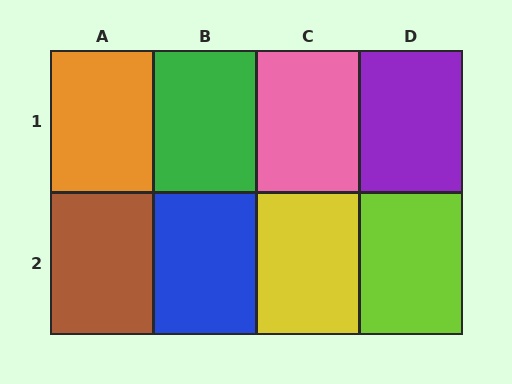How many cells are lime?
1 cell is lime.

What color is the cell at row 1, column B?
Green.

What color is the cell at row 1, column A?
Orange.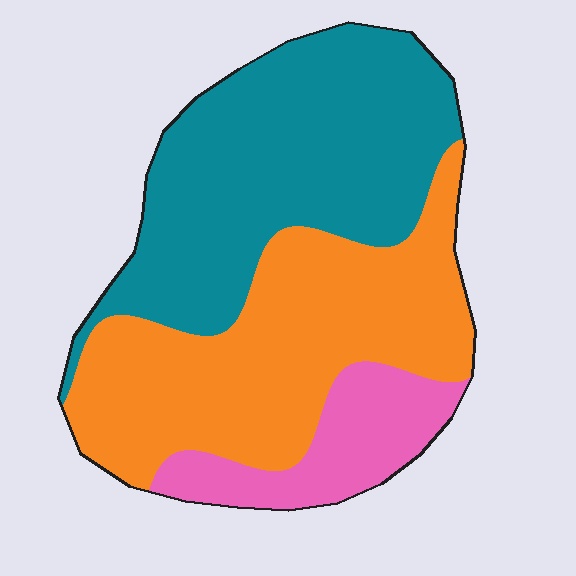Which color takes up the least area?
Pink, at roughly 15%.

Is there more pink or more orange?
Orange.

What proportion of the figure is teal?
Teal covers around 45% of the figure.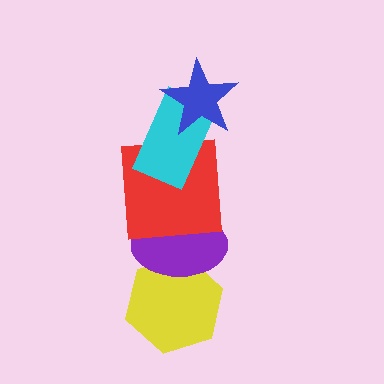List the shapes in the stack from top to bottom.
From top to bottom: the blue star, the cyan rectangle, the red square, the purple ellipse, the yellow hexagon.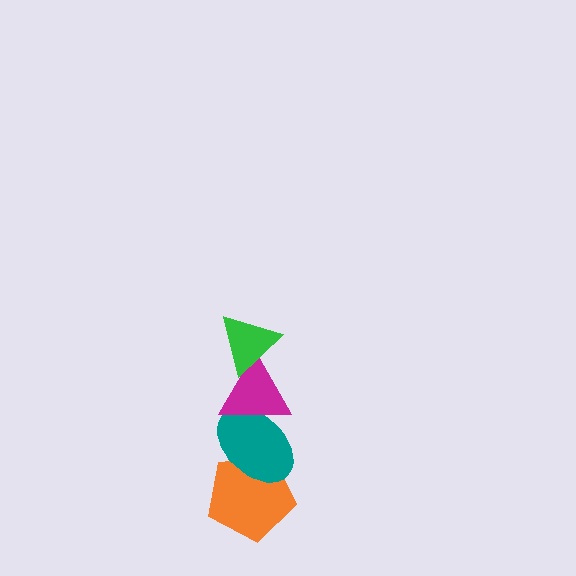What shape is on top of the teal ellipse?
The magenta triangle is on top of the teal ellipse.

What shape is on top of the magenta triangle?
The green triangle is on top of the magenta triangle.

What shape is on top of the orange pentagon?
The teal ellipse is on top of the orange pentagon.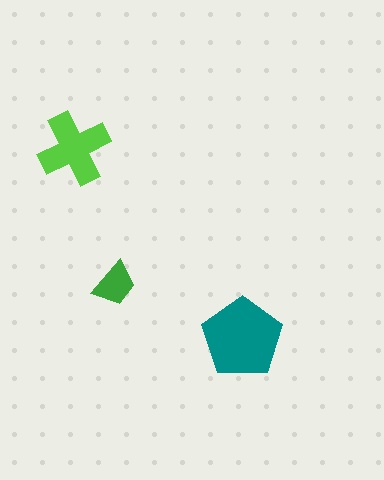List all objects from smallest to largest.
The green trapezoid, the lime cross, the teal pentagon.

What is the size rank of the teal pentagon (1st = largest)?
1st.